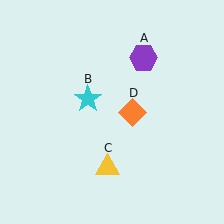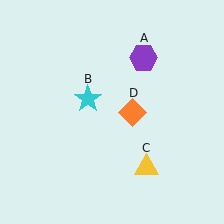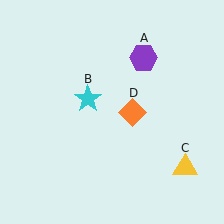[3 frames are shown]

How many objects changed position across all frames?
1 object changed position: yellow triangle (object C).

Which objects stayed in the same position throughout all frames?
Purple hexagon (object A) and cyan star (object B) and orange diamond (object D) remained stationary.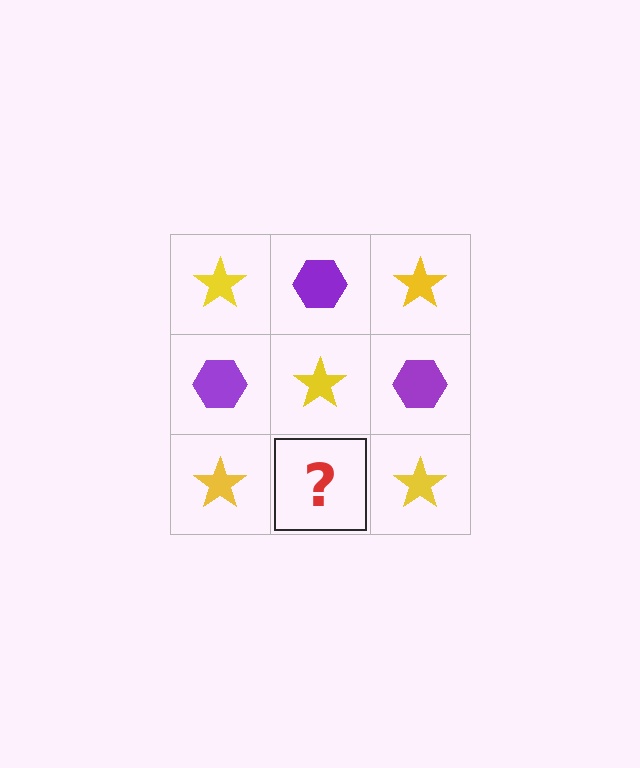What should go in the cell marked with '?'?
The missing cell should contain a purple hexagon.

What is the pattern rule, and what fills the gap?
The rule is that it alternates yellow star and purple hexagon in a checkerboard pattern. The gap should be filled with a purple hexagon.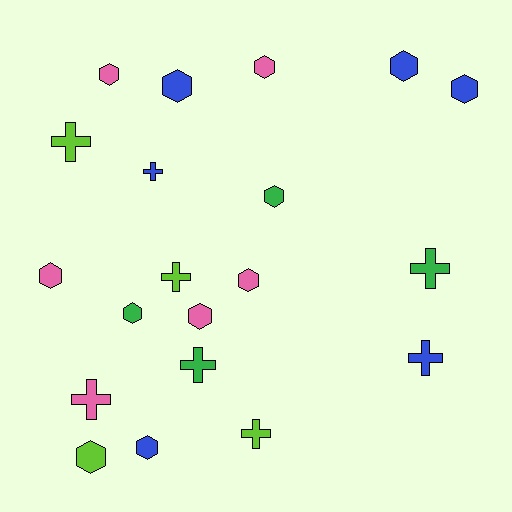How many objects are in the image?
There are 20 objects.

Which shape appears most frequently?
Hexagon, with 12 objects.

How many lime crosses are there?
There are 3 lime crosses.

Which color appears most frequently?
Pink, with 6 objects.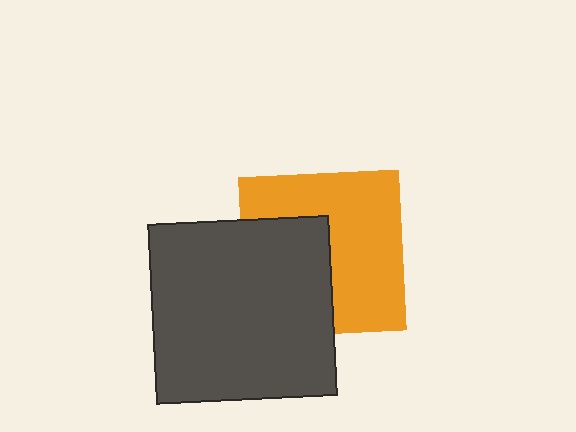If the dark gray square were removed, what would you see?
You would see the complete orange square.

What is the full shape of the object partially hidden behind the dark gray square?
The partially hidden object is an orange square.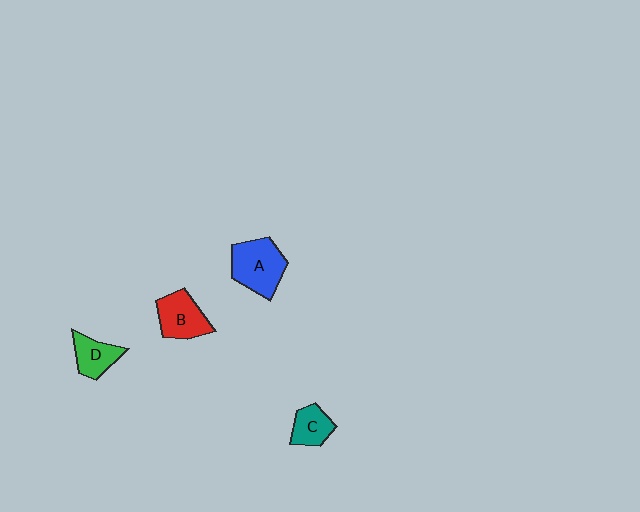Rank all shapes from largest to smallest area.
From largest to smallest: A (blue), B (red), D (green), C (teal).